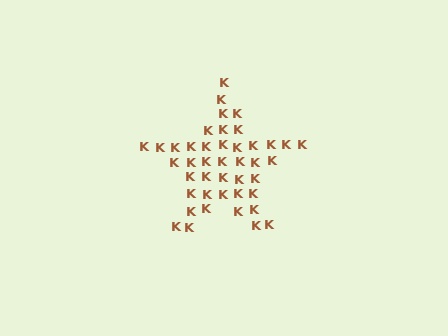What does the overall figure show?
The overall figure shows a star.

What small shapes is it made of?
It is made of small letter K's.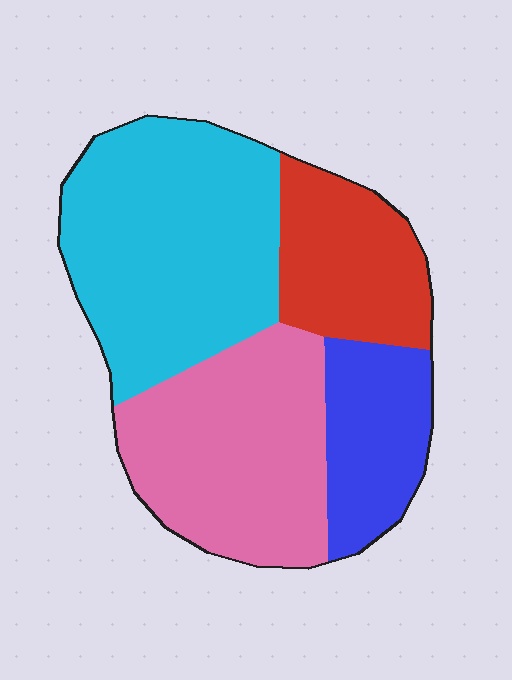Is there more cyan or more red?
Cyan.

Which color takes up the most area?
Cyan, at roughly 35%.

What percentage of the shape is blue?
Blue covers roughly 15% of the shape.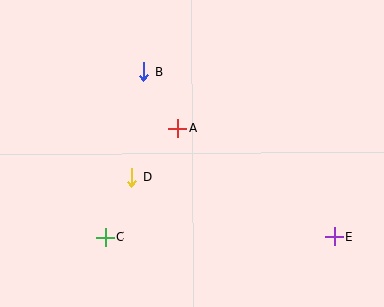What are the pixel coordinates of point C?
Point C is at (105, 237).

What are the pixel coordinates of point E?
Point E is at (334, 237).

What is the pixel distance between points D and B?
The distance between D and B is 106 pixels.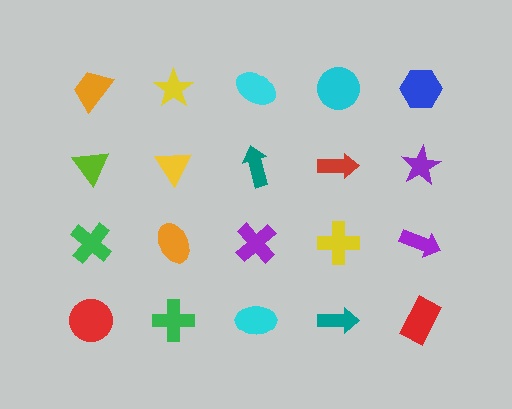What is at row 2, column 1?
A lime triangle.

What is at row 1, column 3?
A cyan ellipse.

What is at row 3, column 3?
A purple cross.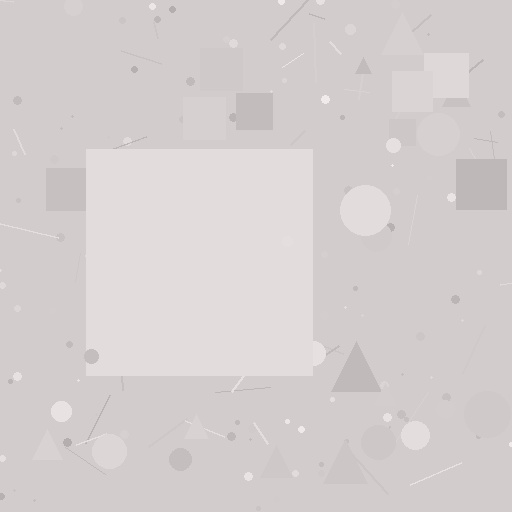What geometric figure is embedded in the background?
A square is embedded in the background.